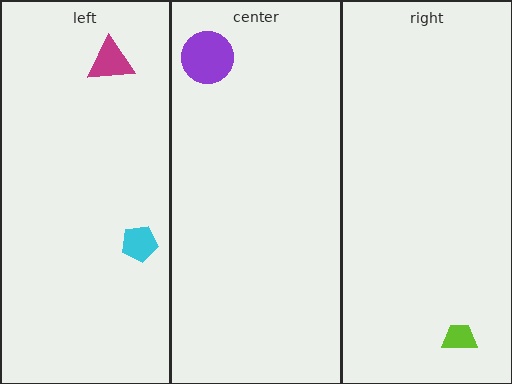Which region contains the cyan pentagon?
The left region.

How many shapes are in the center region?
1.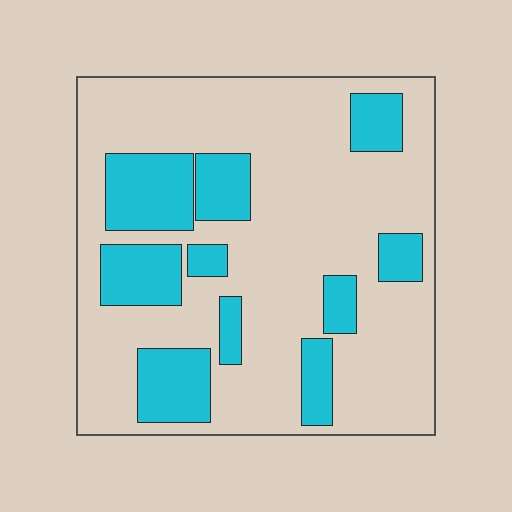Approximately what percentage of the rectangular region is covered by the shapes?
Approximately 25%.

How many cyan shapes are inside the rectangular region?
10.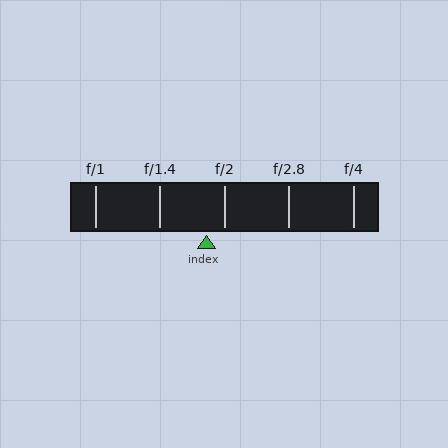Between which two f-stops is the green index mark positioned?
The index mark is between f/1.4 and f/2.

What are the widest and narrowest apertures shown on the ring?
The widest aperture shown is f/1 and the narrowest is f/4.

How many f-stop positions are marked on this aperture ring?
There are 5 f-stop positions marked.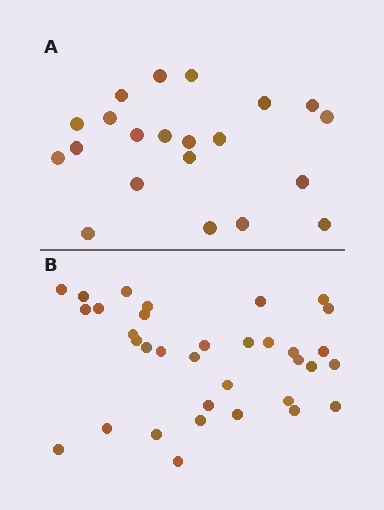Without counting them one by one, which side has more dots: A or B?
Region B (the bottom region) has more dots.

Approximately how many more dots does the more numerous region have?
Region B has approximately 15 more dots than region A.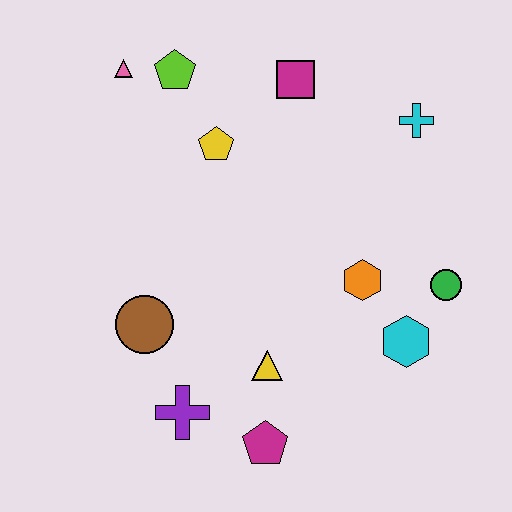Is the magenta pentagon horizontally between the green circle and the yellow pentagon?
Yes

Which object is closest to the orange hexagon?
The cyan hexagon is closest to the orange hexagon.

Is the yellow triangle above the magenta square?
No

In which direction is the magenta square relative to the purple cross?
The magenta square is above the purple cross.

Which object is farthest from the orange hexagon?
The pink triangle is farthest from the orange hexagon.